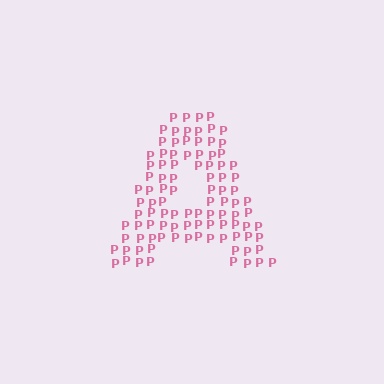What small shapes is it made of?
It is made of small letter P's.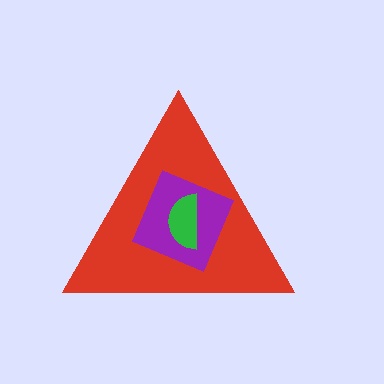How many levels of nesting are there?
3.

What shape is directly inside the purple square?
The green semicircle.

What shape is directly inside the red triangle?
The purple square.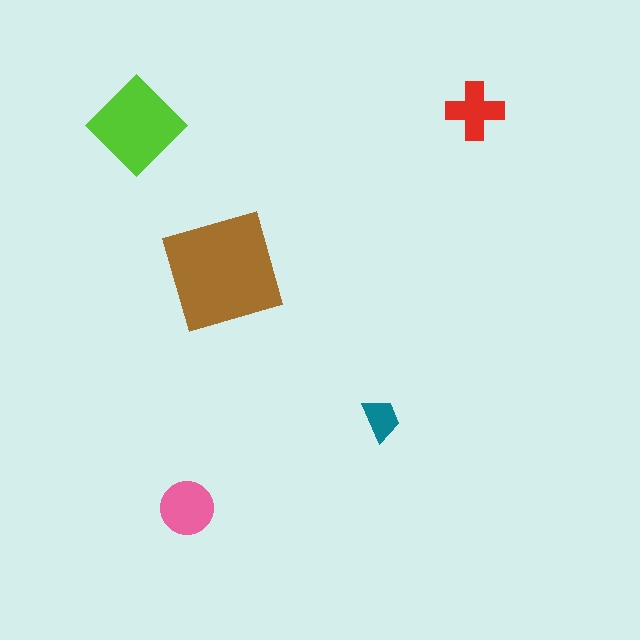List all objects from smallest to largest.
The teal trapezoid, the red cross, the pink circle, the lime diamond, the brown square.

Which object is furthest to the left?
The lime diamond is leftmost.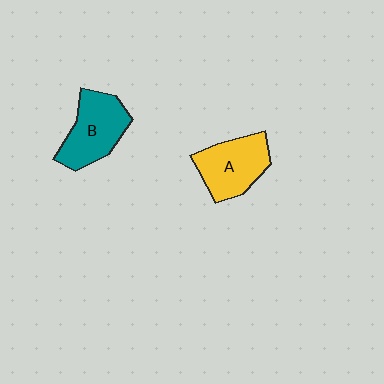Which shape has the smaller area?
Shape A (yellow).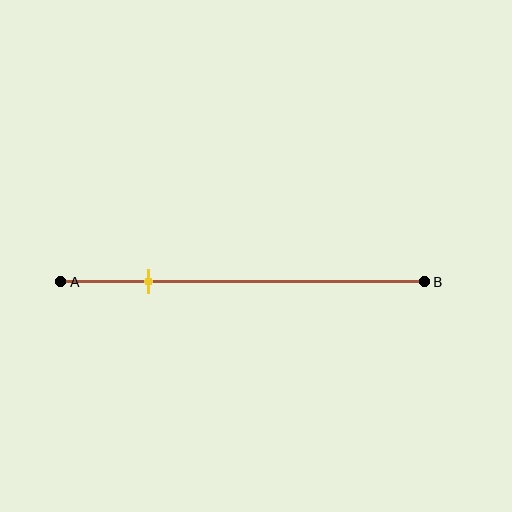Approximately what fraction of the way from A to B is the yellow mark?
The yellow mark is approximately 25% of the way from A to B.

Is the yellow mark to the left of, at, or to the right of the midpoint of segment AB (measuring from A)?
The yellow mark is to the left of the midpoint of segment AB.